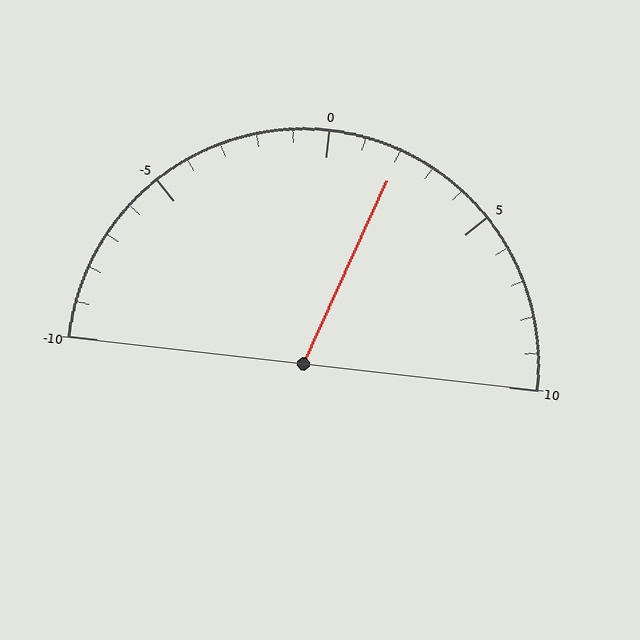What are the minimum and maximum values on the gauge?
The gauge ranges from -10 to 10.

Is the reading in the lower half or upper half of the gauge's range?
The reading is in the upper half of the range (-10 to 10).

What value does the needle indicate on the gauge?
The needle indicates approximately 2.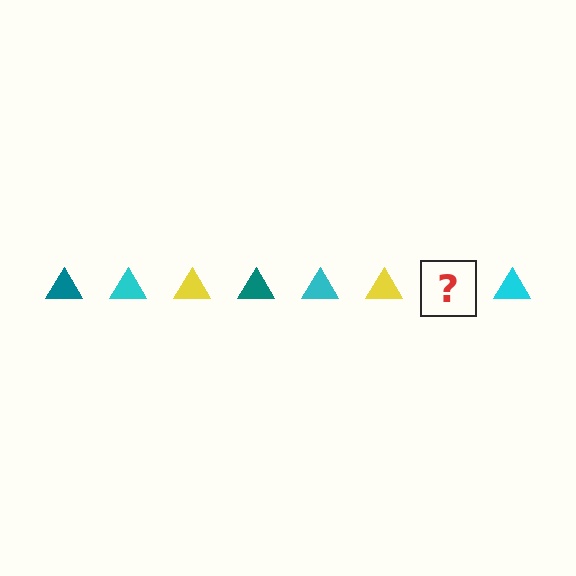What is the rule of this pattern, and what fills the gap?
The rule is that the pattern cycles through teal, cyan, yellow triangles. The gap should be filled with a teal triangle.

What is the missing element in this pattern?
The missing element is a teal triangle.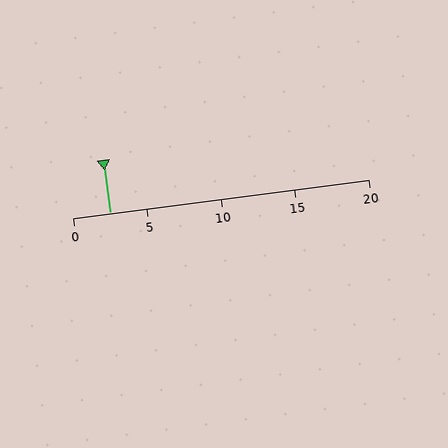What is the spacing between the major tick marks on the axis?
The major ticks are spaced 5 apart.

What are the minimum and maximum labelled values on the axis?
The axis runs from 0 to 20.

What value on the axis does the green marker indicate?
The marker indicates approximately 2.5.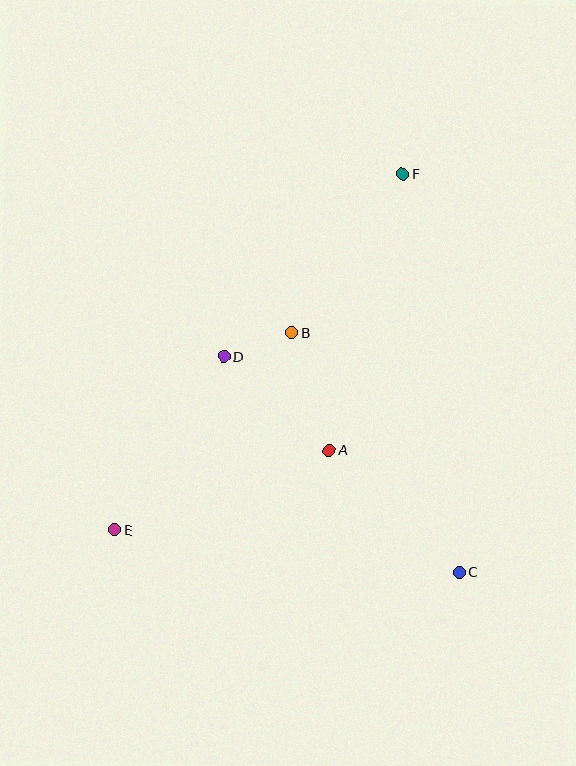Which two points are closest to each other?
Points B and D are closest to each other.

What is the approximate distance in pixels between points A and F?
The distance between A and F is approximately 286 pixels.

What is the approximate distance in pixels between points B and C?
The distance between B and C is approximately 292 pixels.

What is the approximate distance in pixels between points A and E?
The distance between A and E is approximately 229 pixels.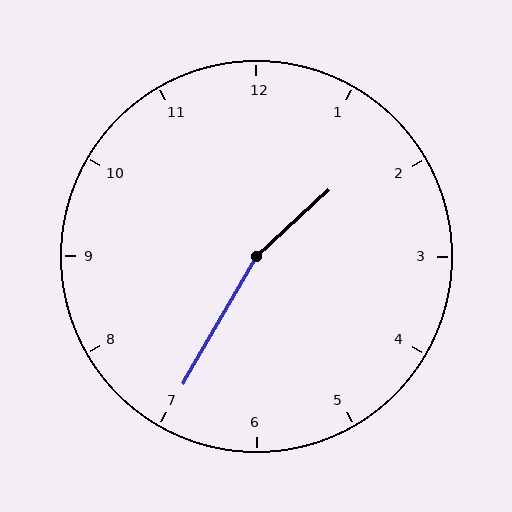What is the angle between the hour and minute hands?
Approximately 162 degrees.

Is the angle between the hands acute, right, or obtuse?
It is obtuse.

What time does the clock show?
1:35.